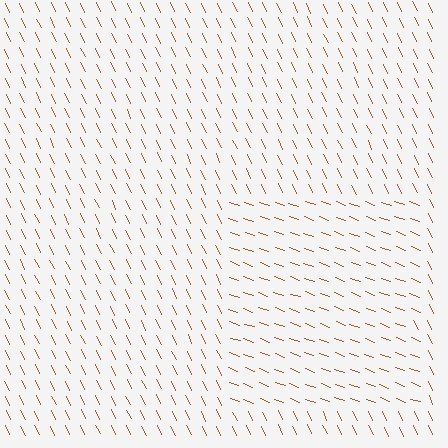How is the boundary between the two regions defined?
The boundary is defined purely by a change in line orientation (approximately 45 degrees difference). All lines are the same color and thickness.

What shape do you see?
I see a rectangle.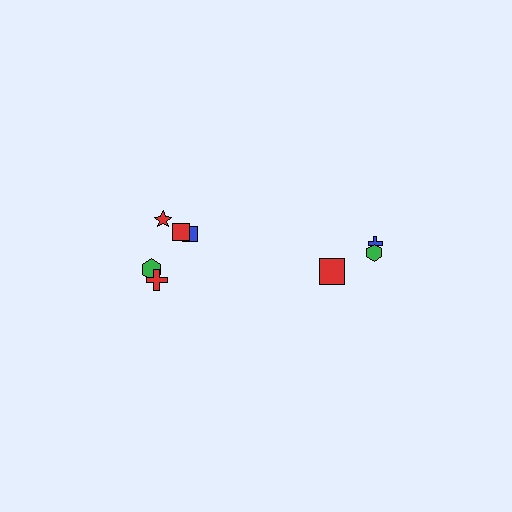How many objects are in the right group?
There are 3 objects.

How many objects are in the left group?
There are 5 objects.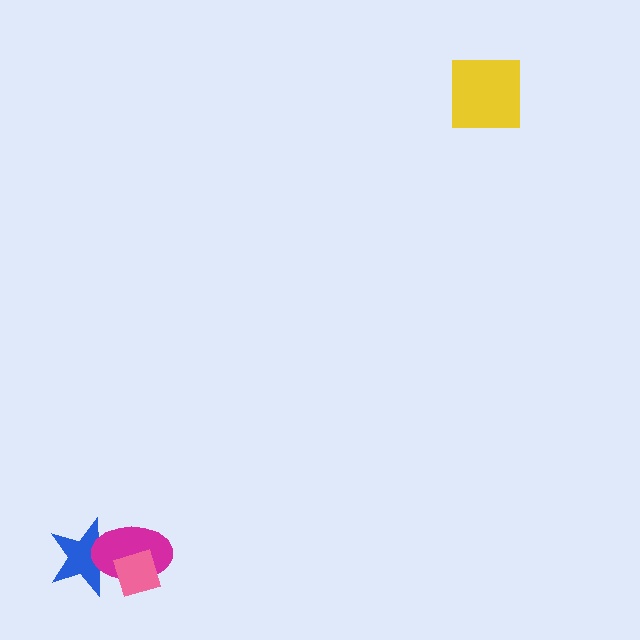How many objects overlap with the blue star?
2 objects overlap with the blue star.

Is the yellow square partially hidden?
No, no other shape covers it.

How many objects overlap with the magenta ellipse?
2 objects overlap with the magenta ellipse.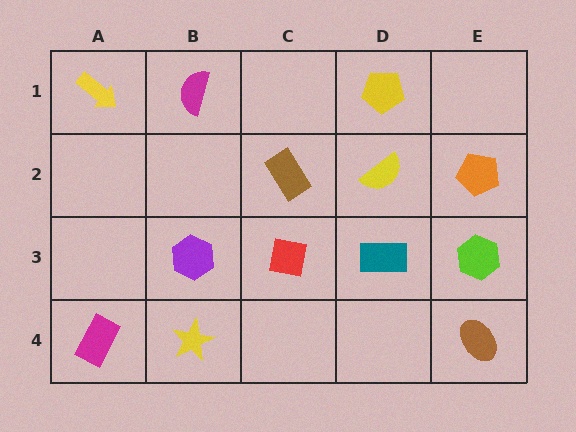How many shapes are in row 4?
3 shapes.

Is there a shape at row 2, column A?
No, that cell is empty.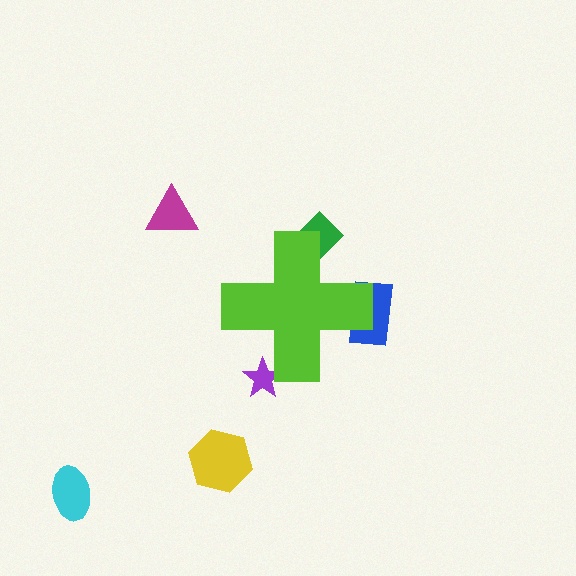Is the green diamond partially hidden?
Yes, the green diamond is partially hidden behind the lime cross.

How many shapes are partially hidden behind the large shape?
3 shapes are partially hidden.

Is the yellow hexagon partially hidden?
No, the yellow hexagon is fully visible.